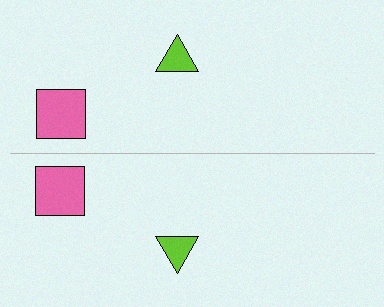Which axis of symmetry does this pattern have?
The pattern has a horizontal axis of symmetry running through the center of the image.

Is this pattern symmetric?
Yes, this pattern has bilateral (reflection) symmetry.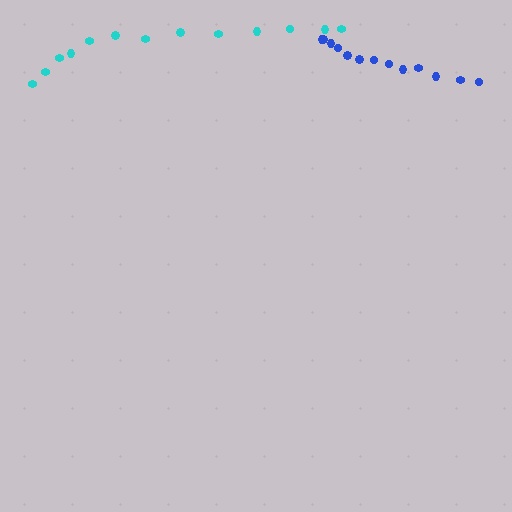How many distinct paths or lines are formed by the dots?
There are 2 distinct paths.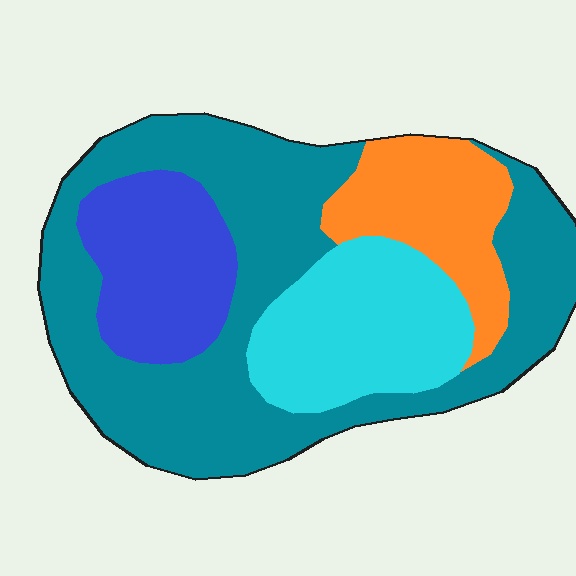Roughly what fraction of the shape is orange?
Orange takes up about one eighth (1/8) of the shape.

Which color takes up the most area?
Teal, at roughly 50%.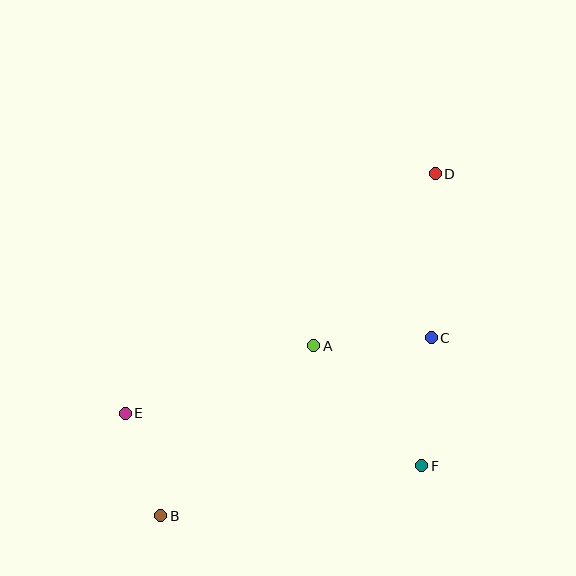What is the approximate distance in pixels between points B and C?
The distance between B and C is approximately 324 pixels.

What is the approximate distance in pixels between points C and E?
The distance between C and E is approximately 315 pixels.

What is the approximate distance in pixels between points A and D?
The distance between A and D is approximately 211 pixels.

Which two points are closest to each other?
Points B and E are closest to each other.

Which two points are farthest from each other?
Points B and D are farthest from each other.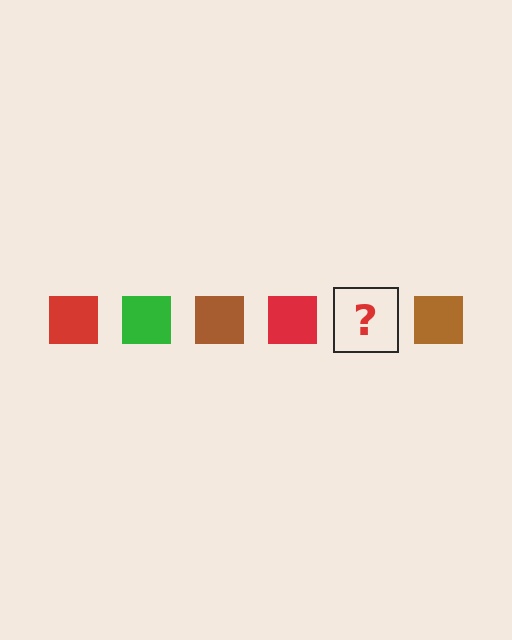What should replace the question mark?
The question mark should be replaced with a green square.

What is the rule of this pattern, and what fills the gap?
The rule is that the pattern cycles through red, green, brown squares. The gap should be filled with a green square.